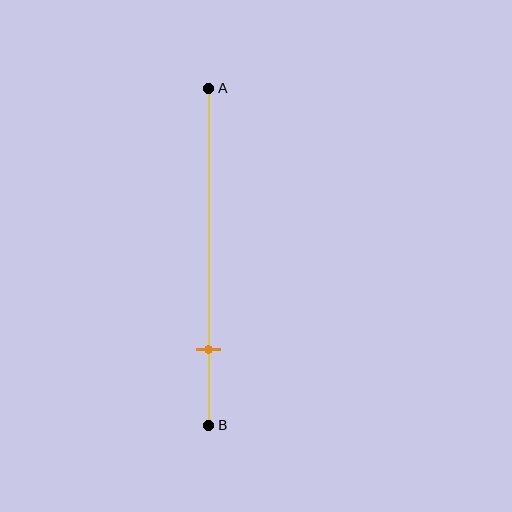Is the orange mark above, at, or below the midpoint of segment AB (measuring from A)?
The orange mark is below the midpoint of segment AB.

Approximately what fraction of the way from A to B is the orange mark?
The orange mark is approximately 80% of the way from A to B.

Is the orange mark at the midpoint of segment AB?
No, the mark is at about 80% from A, not at the 50% midpoint.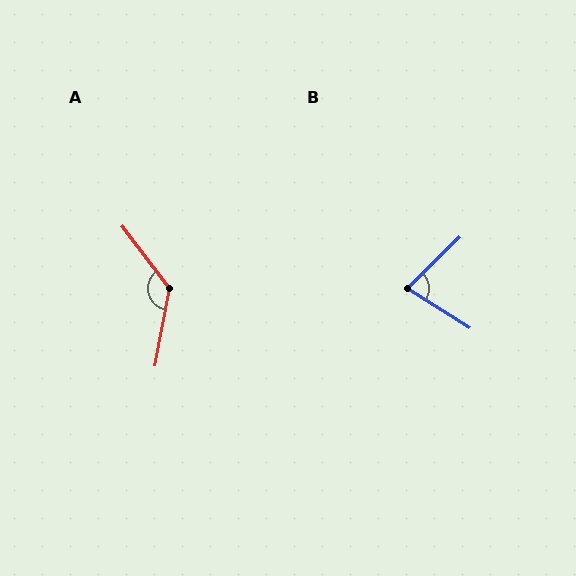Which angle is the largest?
A, at approximately 132 degrees.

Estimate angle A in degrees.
Approximately 132 degrees.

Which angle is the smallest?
B, at approximately 77 degrees.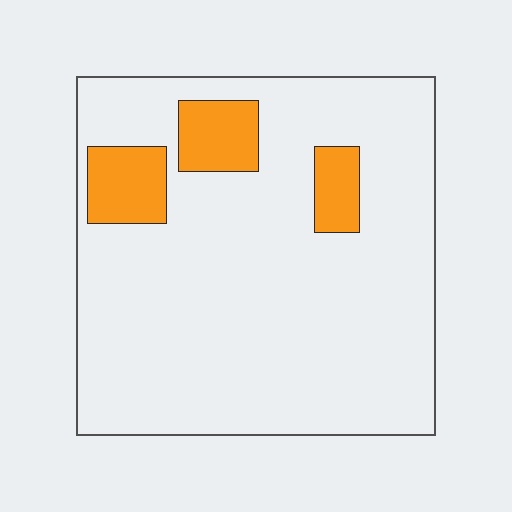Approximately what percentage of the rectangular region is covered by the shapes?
Approximately 10%.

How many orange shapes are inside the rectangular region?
3.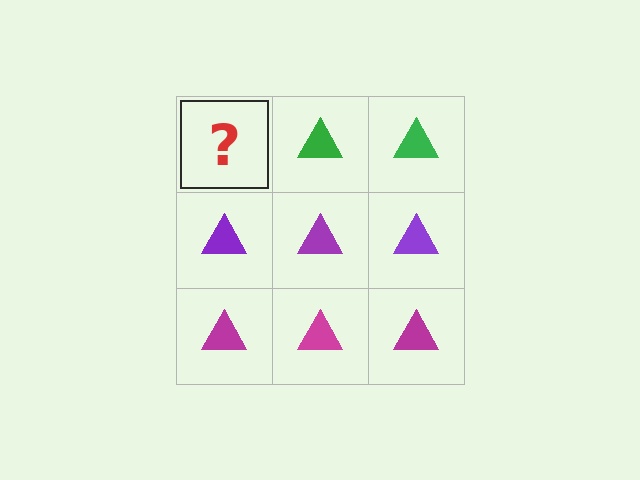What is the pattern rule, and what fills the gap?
The rule is that each row has a consistent color. The gap should be filled with a green triangle.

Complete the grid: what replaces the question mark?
The question mark should be replaced with a green triangle.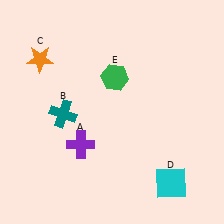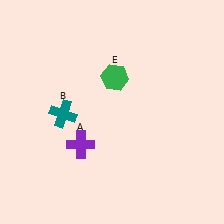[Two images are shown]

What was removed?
The orange star (C), the cyan square (D) were removed in Image 2.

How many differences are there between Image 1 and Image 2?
There are 2 differences between the two images.